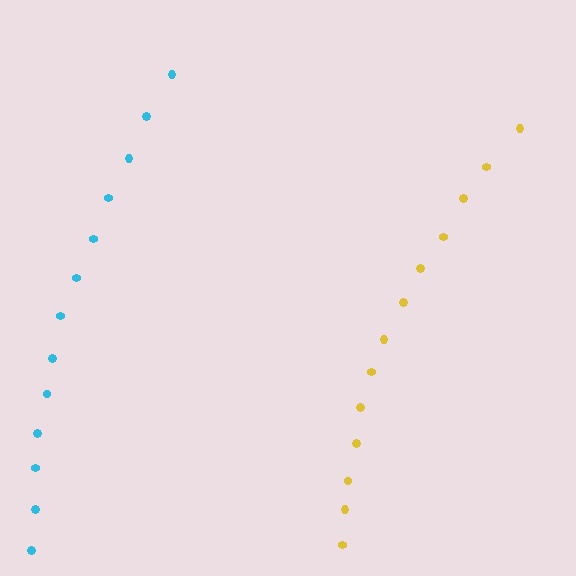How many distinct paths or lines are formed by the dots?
There are 2 distinct paths.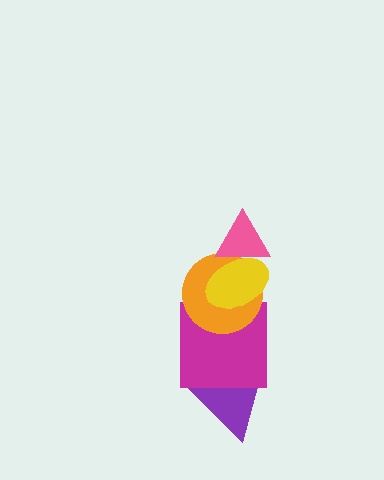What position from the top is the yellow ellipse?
The yellow ellipse is 2nd from the top.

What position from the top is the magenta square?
The magenta square is 4th from the top.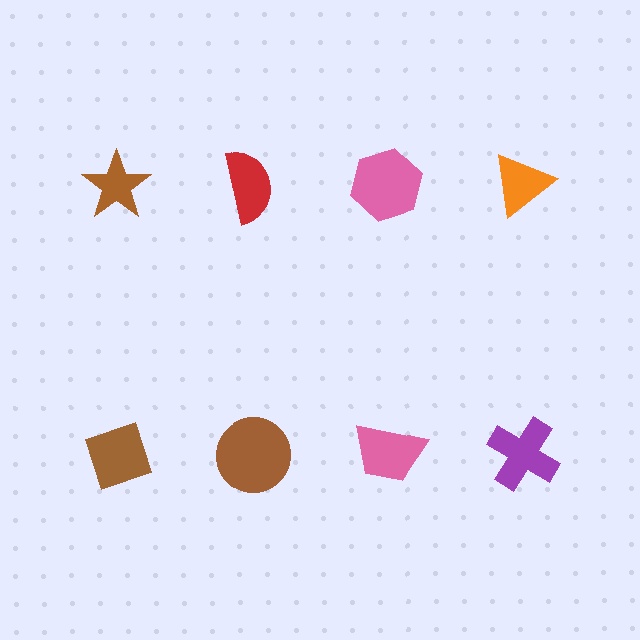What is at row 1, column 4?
An orange triangle.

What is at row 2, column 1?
A brown diamond.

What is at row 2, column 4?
A purple cross.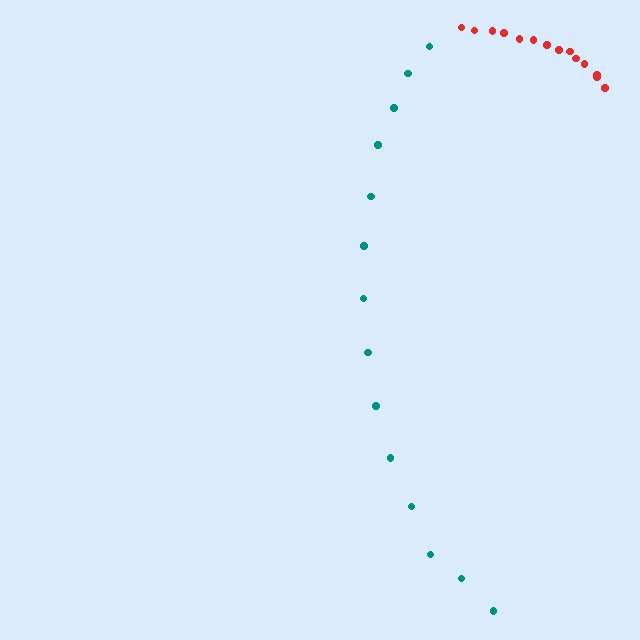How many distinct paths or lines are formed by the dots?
There are 2 distinct paths.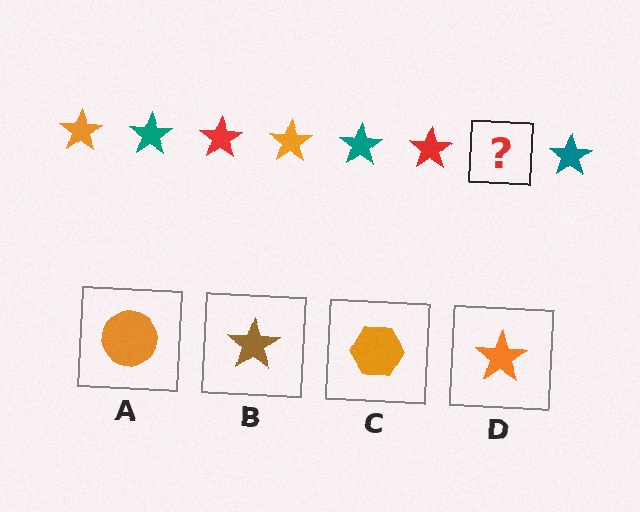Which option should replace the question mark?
Option D.